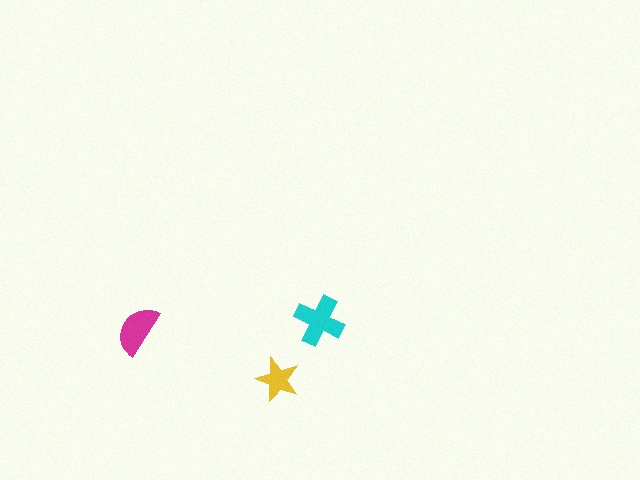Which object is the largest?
The cyan cross.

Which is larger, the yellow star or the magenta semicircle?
The magenta semicircle.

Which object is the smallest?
The yellow star.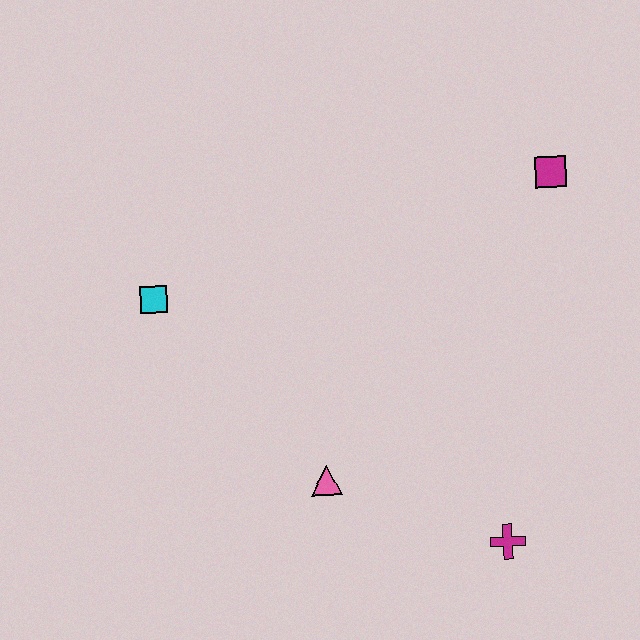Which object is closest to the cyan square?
The pink triangle is closest to the cyan square.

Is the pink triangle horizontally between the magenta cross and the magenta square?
No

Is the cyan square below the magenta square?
Yes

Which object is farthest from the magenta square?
The cyan square is farthest from the magenta square.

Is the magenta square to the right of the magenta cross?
Yes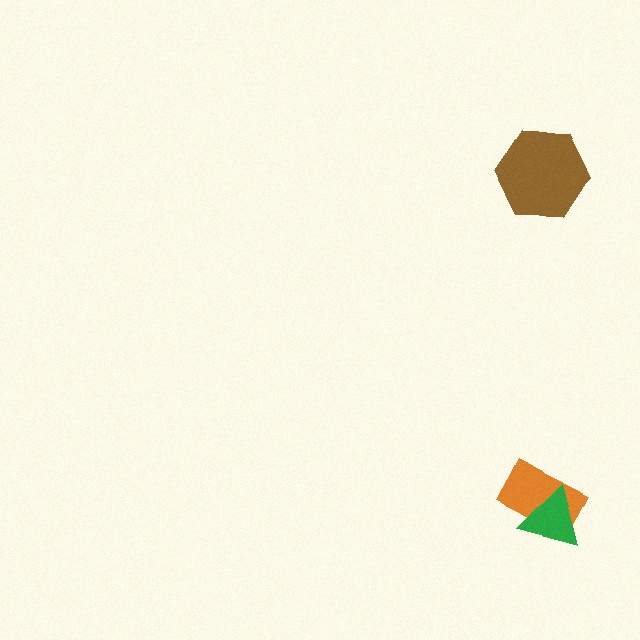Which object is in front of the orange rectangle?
The green triangle is in front of the orange rectangle.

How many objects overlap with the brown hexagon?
0 objects overlap with the brown hexagon.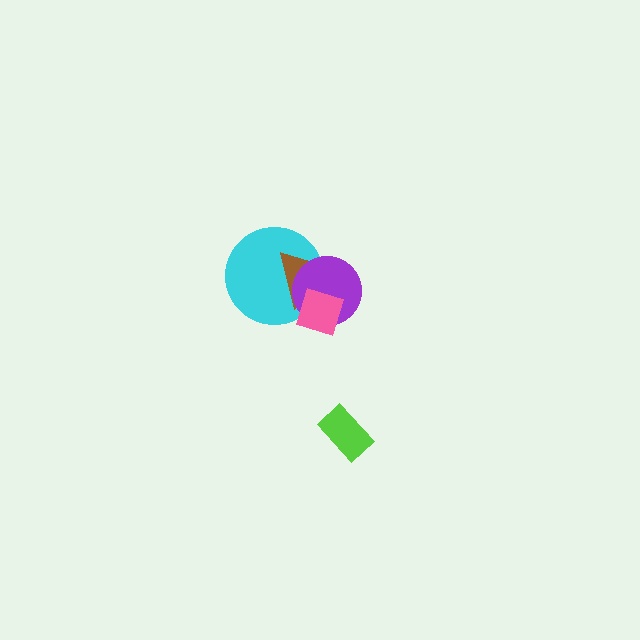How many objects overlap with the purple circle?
3 objects overlap with the purple circle.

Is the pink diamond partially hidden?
No, no other shape covers it.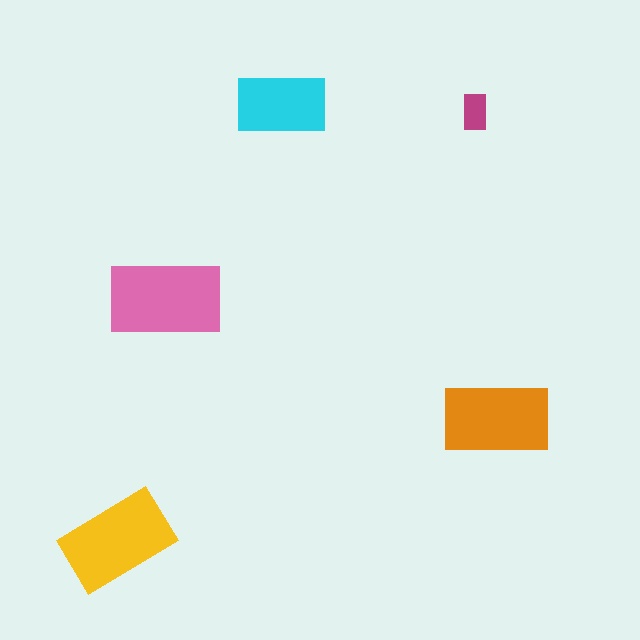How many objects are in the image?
There are 5 objects in the image.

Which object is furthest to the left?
The yellow rectangle is leftmost.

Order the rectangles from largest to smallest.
the pink one, the yellow one, the orange one, the cyan one, the magenta one.